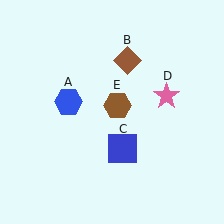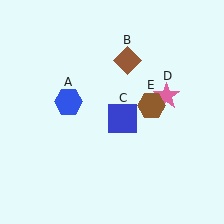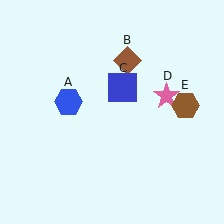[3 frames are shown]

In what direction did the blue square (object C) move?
The blue square (object C) moved up.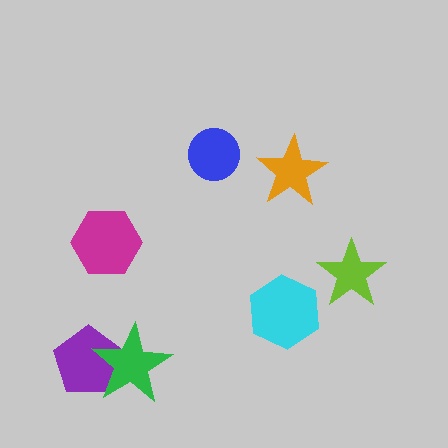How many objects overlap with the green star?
1 object overlaps with the green star.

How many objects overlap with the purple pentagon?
1 object overlaps with the purple pentagon.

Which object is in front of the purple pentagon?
The green star is in front of the purple pentagon.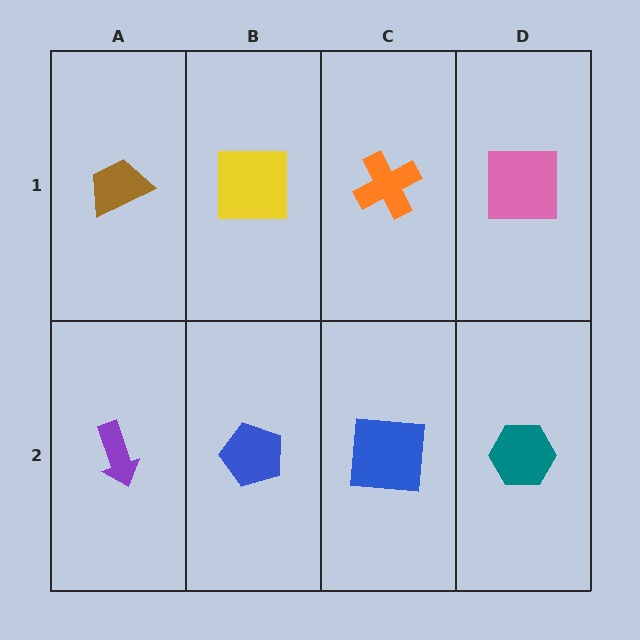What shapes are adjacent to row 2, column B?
A yellow square (row 1, column B), a purple arrow (row 2, column A), a blue square (row 2, column C).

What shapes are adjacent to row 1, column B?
A blue pentagon (row 2, column B), a brown trapezoid (row 1, column A), an orange cross (row 1, column C).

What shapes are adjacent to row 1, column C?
A blue square (row 2, column C), a yellow square (row 1, column B), a pink square (row 1, column D).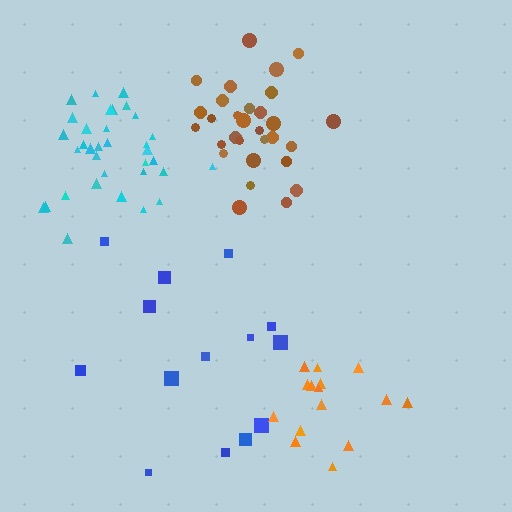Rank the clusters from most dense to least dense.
cyan, orange, brown, blue.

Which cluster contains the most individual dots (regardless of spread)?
Cyan (34).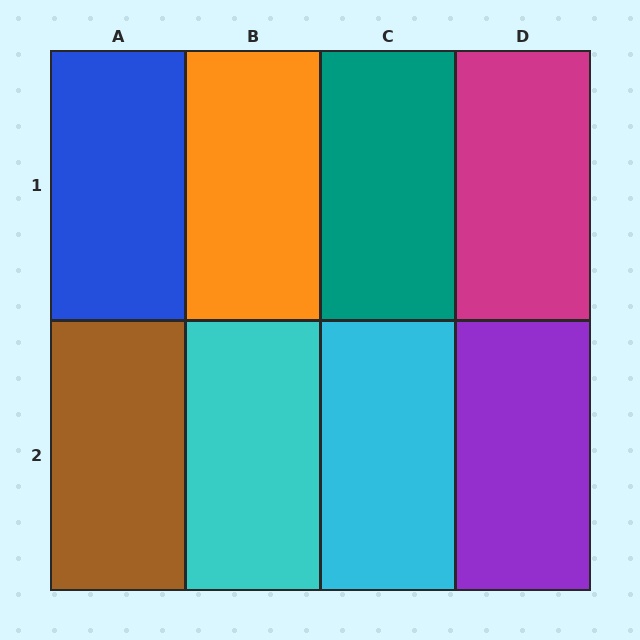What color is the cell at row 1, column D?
Magenta.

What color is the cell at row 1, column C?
Teal.